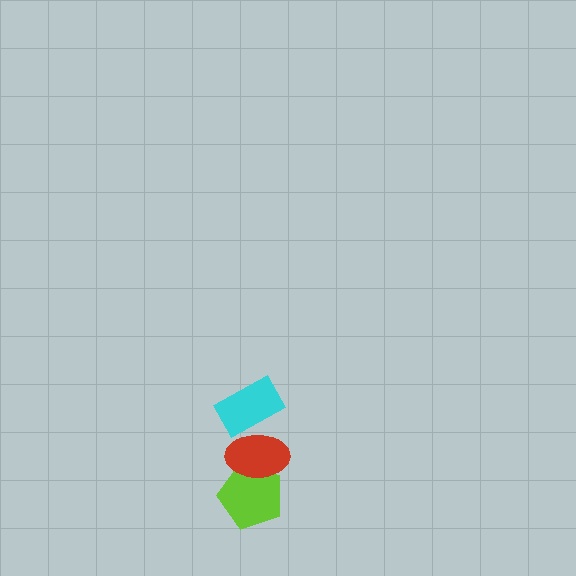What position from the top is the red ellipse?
The red ellipse is 2nd from the top.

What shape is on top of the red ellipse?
The cyan rectangle is on top of the red ellipse.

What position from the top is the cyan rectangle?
The cyan rectangle is 1st from the top.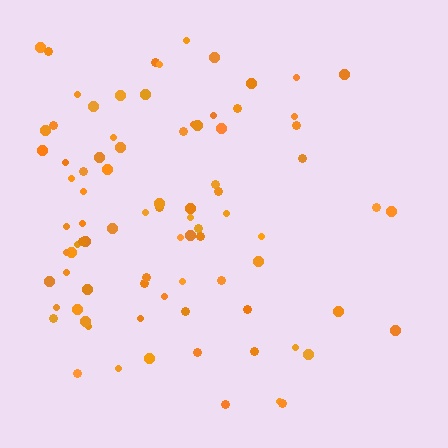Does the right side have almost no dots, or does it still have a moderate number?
Still a moderate number, just noticeably fewer than the left.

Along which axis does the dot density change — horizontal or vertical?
Horizontal.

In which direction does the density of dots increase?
From right to left, with the left side densest.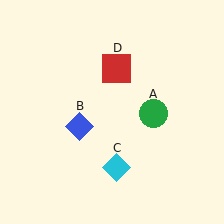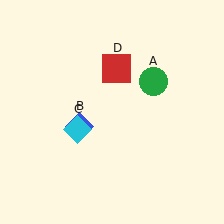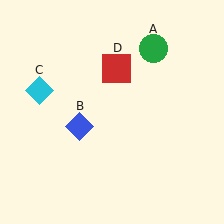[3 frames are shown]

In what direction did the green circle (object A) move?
The green circle (object A) moved up.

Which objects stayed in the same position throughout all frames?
Blue diamond (object B) and red square (object D) remained stationary.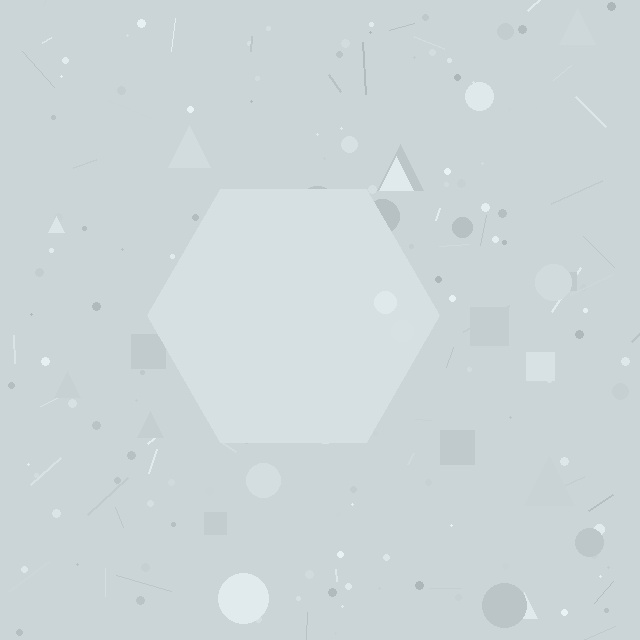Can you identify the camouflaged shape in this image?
The camouflaged shape is a hexagon.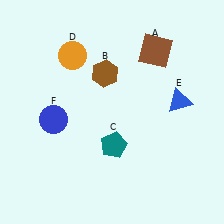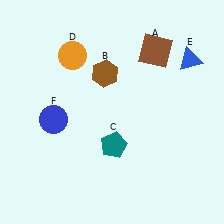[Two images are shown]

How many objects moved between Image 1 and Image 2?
1 object moved between the two images.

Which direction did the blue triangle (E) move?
The blue triangle (E) moved up.